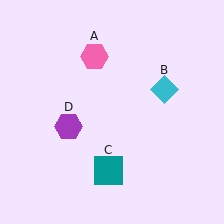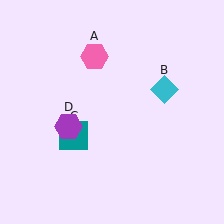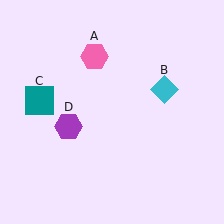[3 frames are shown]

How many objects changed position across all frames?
1 object changed position: teal square (object C).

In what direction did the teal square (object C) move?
The teal square (object C) moved up and to the left.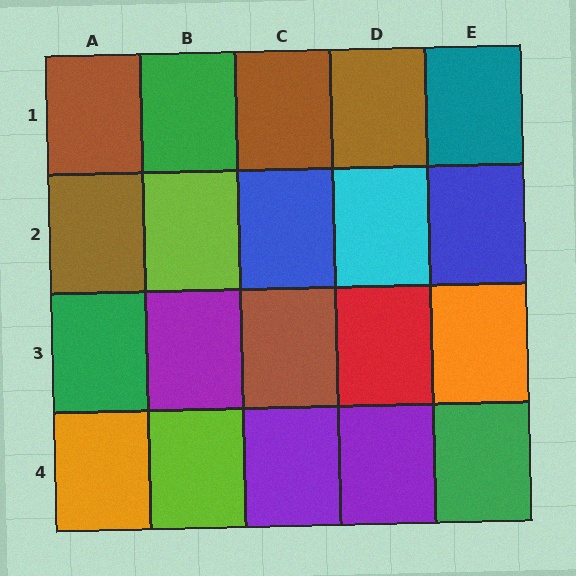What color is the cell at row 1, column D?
Brown.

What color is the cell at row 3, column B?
Purple.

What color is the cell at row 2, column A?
Brown.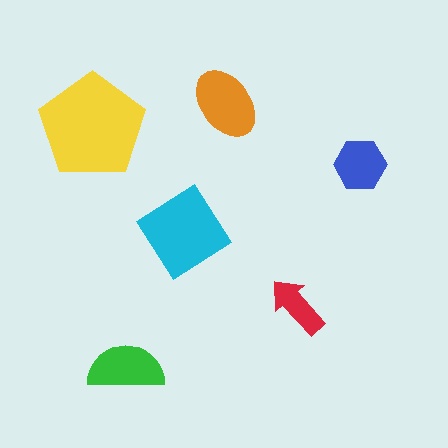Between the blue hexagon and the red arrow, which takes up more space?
The blue hexagon.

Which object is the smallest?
The red arrow.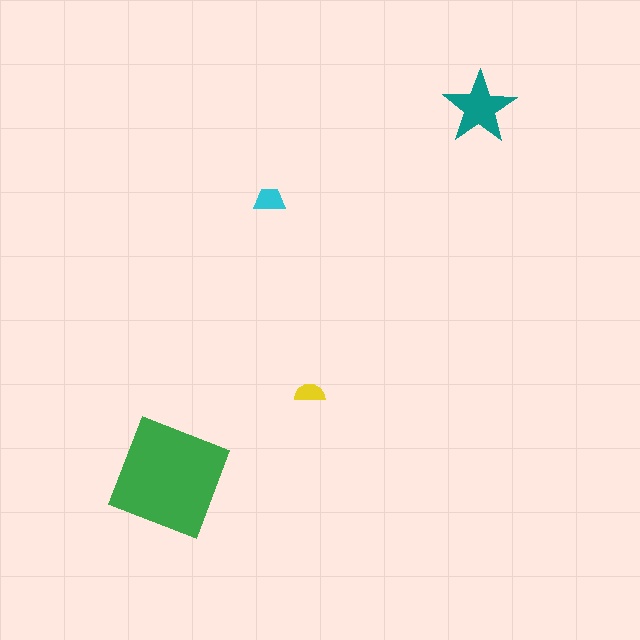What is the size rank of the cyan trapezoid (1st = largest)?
3rd.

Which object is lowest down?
The green square is bottommost.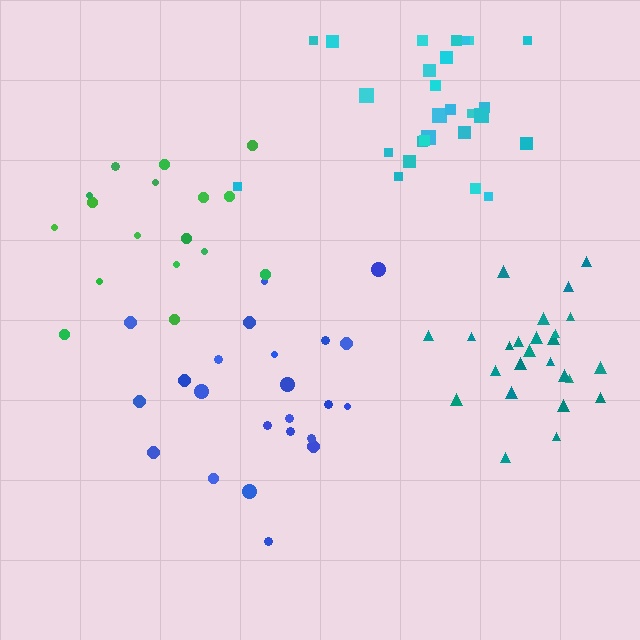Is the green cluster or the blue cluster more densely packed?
Green.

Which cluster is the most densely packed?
Teal.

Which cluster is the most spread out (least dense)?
Blue.